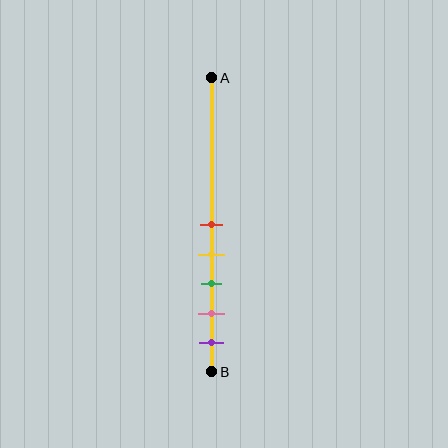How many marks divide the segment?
There are 5 marks dividing the segment.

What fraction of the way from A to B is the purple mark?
The purple mark is approximately 90% (0.9) of the way from A to B.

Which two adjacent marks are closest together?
The red and yellow marks are the closest adjacent pair.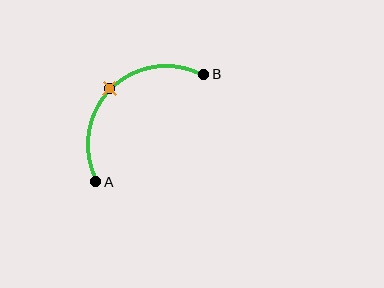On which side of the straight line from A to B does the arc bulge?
The arc bulges above and to the left of the straight line connecting A and B.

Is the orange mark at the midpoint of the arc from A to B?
Yes. The orange mark lies on the arc at equal arc-length from both A and B — it is the arc midpoint.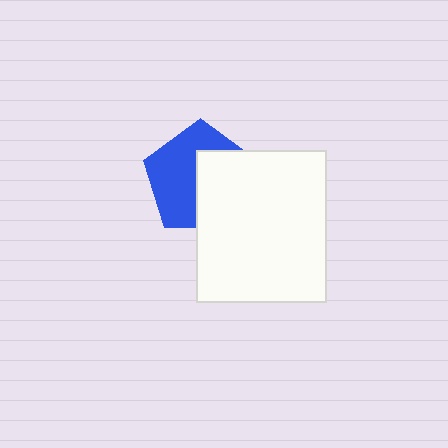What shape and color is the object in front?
The object in front is a white rectangle.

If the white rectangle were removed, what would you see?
You would see the complete blue pentagon.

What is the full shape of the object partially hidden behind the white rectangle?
The partially hidden object is a blue pentagon.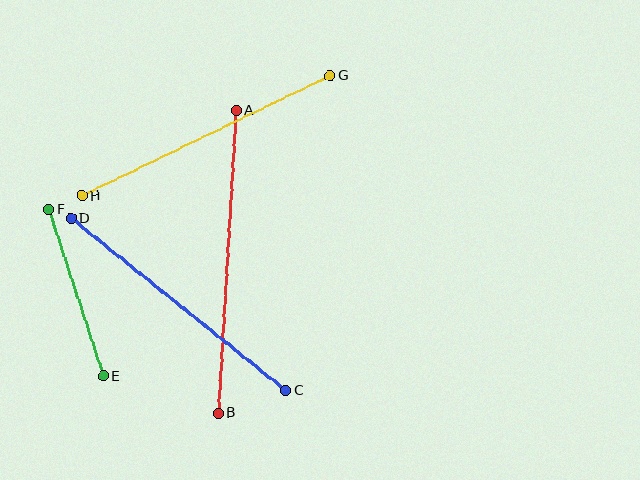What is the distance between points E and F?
The distance is approximately 175 pixels.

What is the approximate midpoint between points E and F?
The midpoint is at approximately (76, 293) pixels.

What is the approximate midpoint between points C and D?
The midpoint is at approximately (178, 304) pixels.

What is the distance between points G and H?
The distance is approximately 276 pixels.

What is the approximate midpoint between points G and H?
The midpoint is at approximately (206, 136) pixels.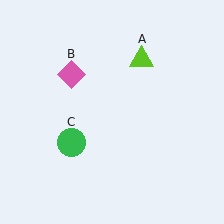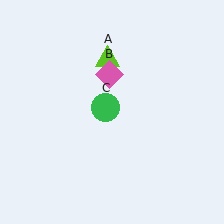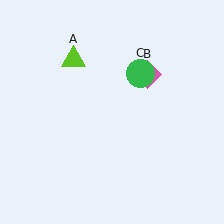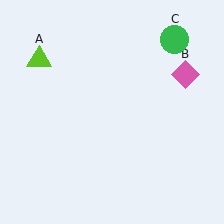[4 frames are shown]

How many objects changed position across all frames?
3 objects changed position: lime triangle (object A), pink diamond (object B), green circle (object C).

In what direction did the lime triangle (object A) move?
The lime triangle (object A) moved left.